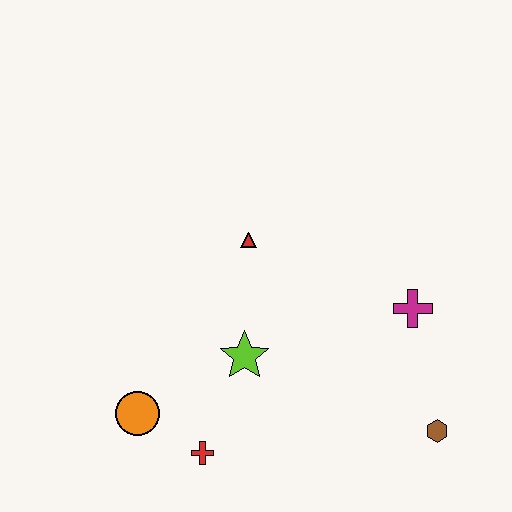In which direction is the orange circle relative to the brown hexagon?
The orange circle is to the left of the brown hexagon.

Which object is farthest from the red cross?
The magenta cross is farthest from the red cross.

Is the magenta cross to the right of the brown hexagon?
No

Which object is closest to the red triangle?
The lime star is closest to the red triangle.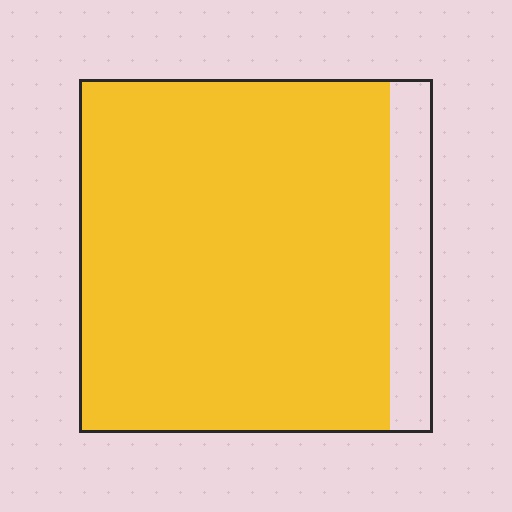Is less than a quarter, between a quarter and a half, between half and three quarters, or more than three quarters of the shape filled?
More than three quarters.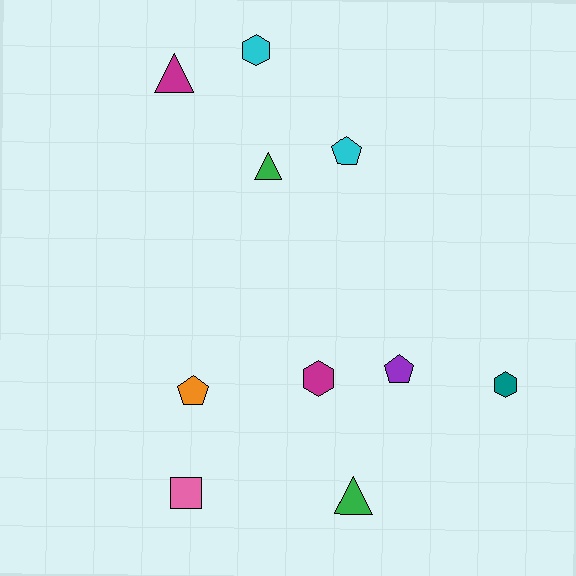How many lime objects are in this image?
There are no lime objects.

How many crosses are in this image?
There are no crosses.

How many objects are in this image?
There are 10 objects.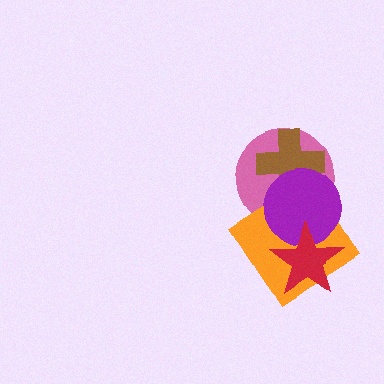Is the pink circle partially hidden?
Yes, it is partially covered by another shape.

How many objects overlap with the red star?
2 objects overlap with the red star.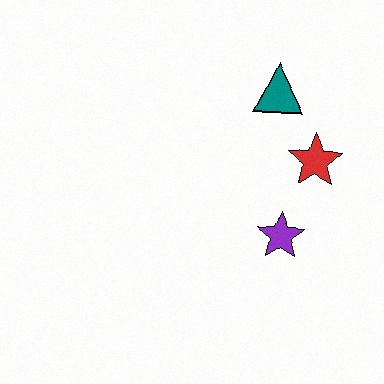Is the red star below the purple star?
No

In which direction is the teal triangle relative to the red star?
The teal triangle is above the red star.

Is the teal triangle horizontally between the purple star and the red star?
No